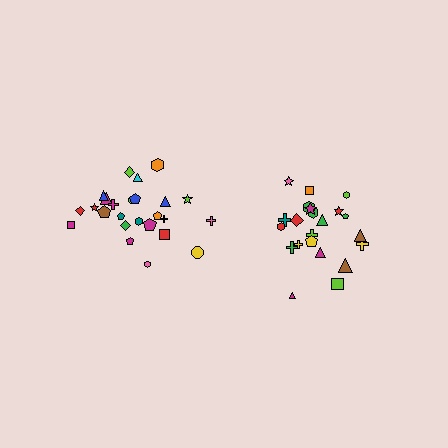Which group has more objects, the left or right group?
The left group.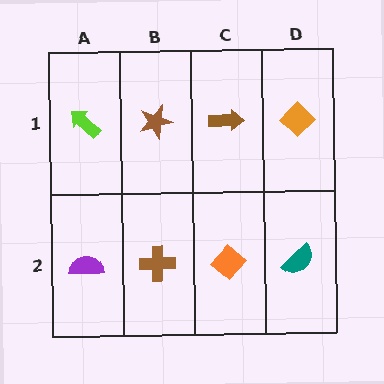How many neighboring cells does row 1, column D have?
2.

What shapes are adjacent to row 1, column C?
An orange diamond (row 2, column C), a brown star (row 1, column B), an orange diamond (row 1, column D).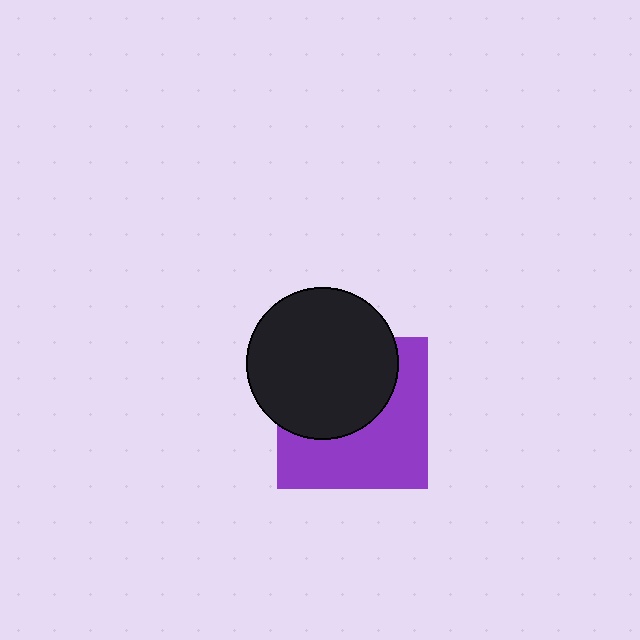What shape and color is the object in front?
The object in front is a black circle.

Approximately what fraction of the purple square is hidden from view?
Roughly 48% of the purple square is hidden behind the black circle.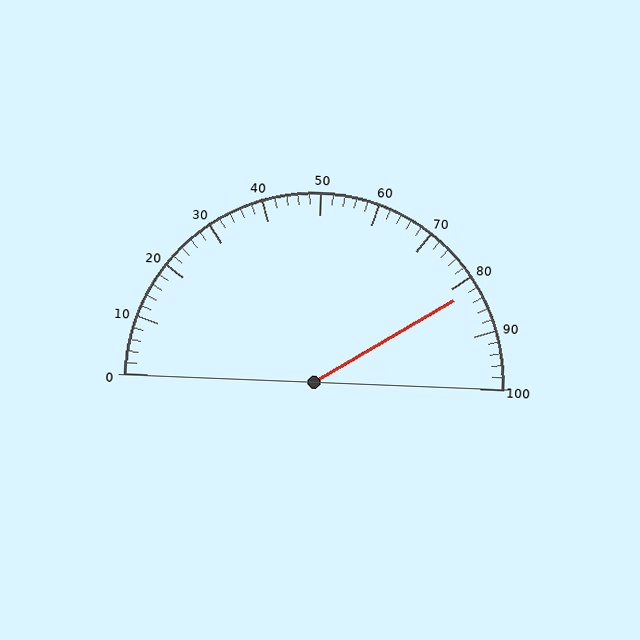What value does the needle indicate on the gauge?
The needle indicates approximately 82.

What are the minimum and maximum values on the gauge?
The gauge ranges from 0 to 100.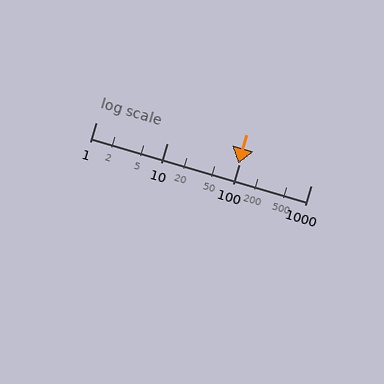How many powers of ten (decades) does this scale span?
The scale spans 3 decades, from 1 to 1000.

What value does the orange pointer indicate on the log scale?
The pointer indicates approximately 97.